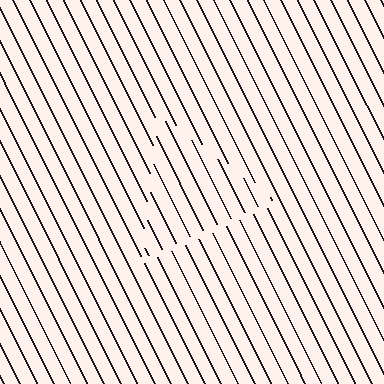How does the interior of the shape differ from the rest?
The interior of the shape contains the same grating, shifted by half a period — the contour is defined by the phase discontinuity where line-ends from the inner and outer gratings abut.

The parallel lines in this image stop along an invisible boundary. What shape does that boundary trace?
An illusory triangle. The interior of the shape contains the same grating, shifted by half a period — the contour is defined by the phase discontinuity where line-ends from the inner and outer gratings abut.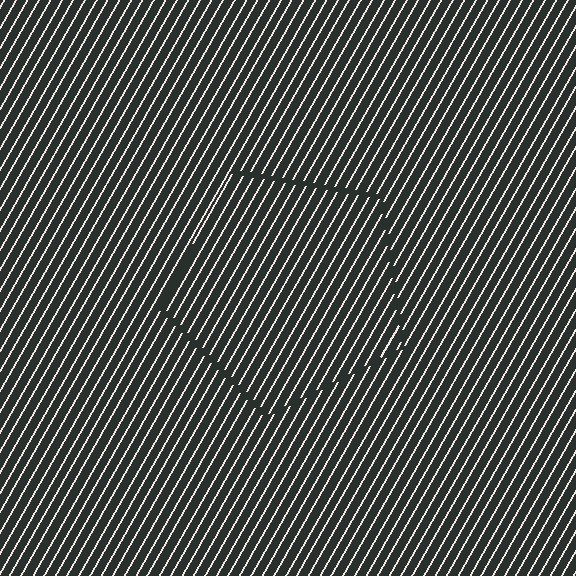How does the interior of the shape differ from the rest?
The interior of the shape contains the same grating, shifted by half a period — the contour is defined by the phase discontinuity where line-ends from the inner and outer gratings abut.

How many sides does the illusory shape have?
5 sides — the line-ends trace a pentagon.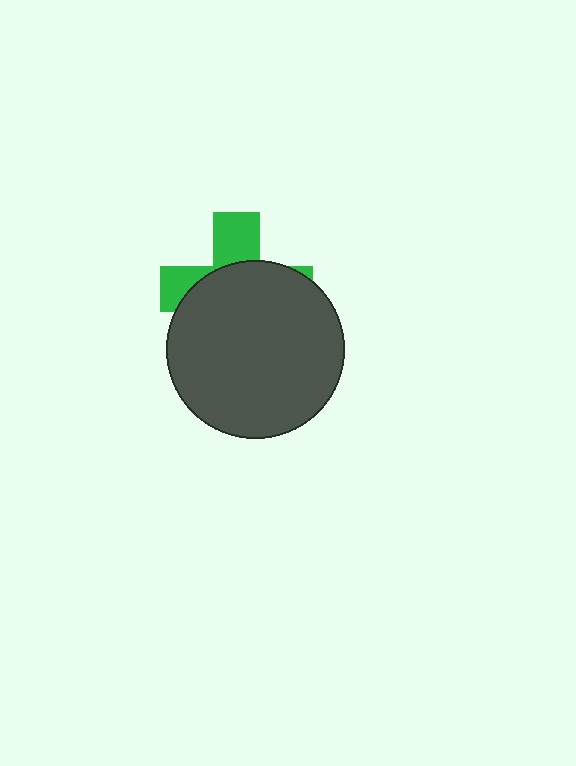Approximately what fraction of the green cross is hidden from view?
Roughly 66% of the green cross is hidden behind the dark gray circle.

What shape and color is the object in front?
The object in front is a dark gray circle.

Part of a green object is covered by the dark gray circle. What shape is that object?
It is a cross.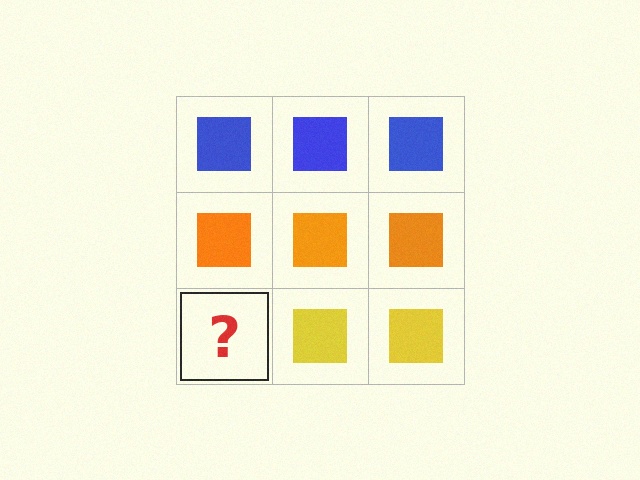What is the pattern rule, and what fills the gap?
The rule is that each row has a consistent color. The gap should be filled with a yellow square.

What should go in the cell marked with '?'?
The missing cell should contain a yellow square.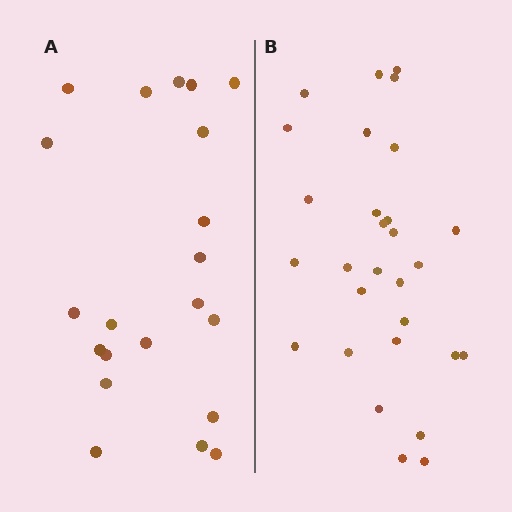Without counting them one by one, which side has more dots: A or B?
Region B (the right region) has more dots.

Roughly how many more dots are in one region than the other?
Region B has roughly 8 or so more dots than region A.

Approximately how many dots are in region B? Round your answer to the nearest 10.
About 30 dots. (The exact count is 29, which rounds to 30.)